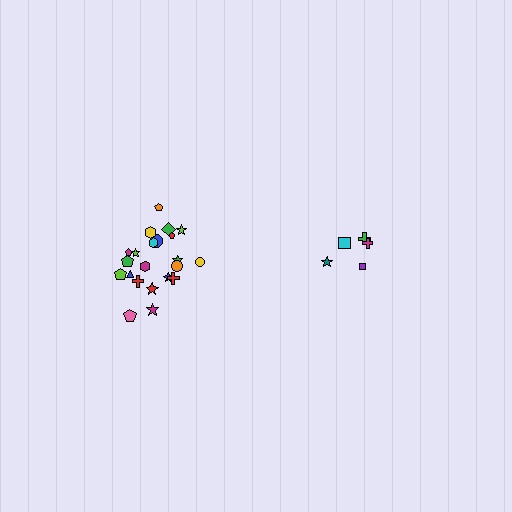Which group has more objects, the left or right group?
The left group.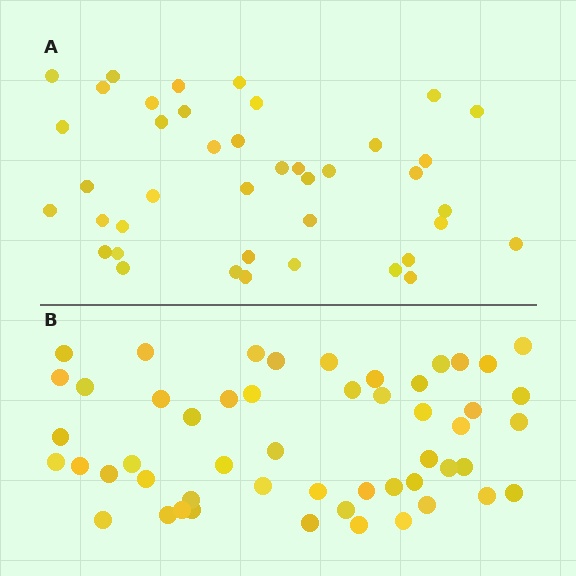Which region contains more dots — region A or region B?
Region B (the bottom region) has more dots.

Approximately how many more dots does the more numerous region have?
Region B has roughly 12 or so more dots than region A.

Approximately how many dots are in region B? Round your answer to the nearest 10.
About 50 dots. (The exact count is 52, which rounds to 50.)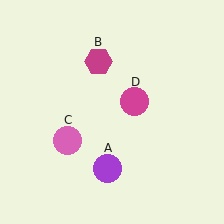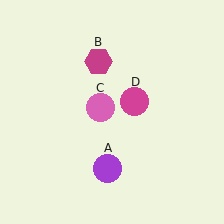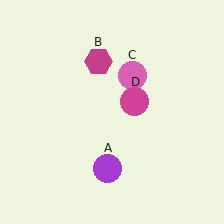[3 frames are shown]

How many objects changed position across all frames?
1 object changed position: pink circle (object C).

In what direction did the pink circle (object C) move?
The pink circle (object C) moved up and to the right.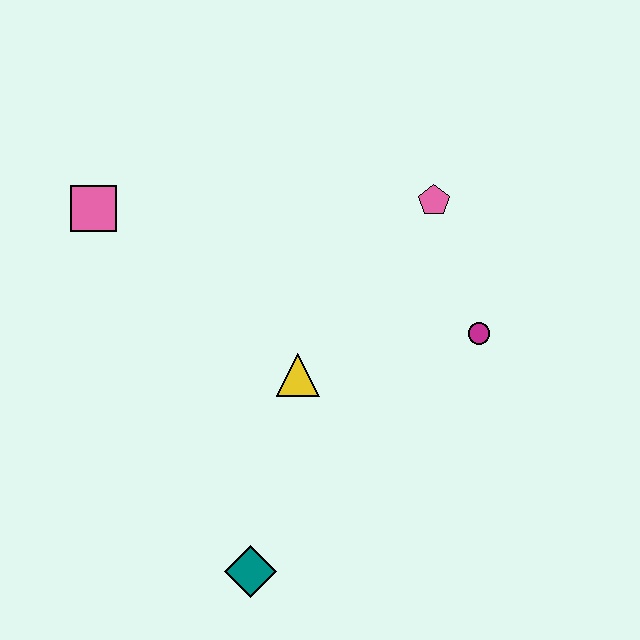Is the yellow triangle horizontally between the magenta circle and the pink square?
Yes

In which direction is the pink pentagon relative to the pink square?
The pink pentagon is to the right of the pink square.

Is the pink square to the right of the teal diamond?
No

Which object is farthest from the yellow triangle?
The pink square is farthest from the yellow triangle.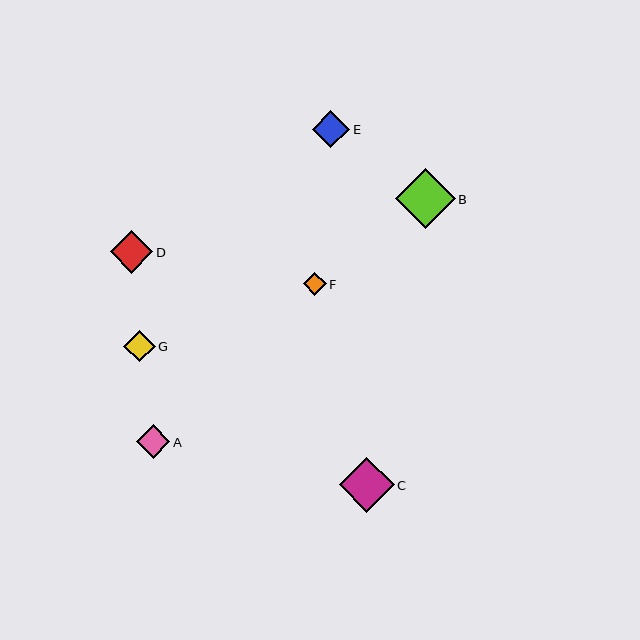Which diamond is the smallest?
Diamond F is the smallest with a size of approximately 23 pixels.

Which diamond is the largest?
Diamond B is the largest with a size of approximately 60 pixels.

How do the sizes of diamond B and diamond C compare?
Diamond B and diamond C are approximately the same size.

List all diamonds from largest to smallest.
From largest to smallest: B, C, D, E, A, G, F.